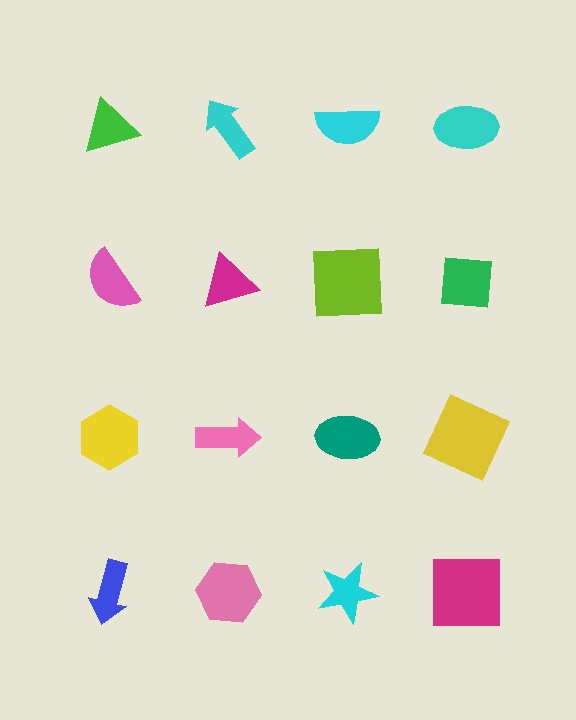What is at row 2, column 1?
A pink semicircle.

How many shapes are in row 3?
4 shapes.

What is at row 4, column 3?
A cyan star.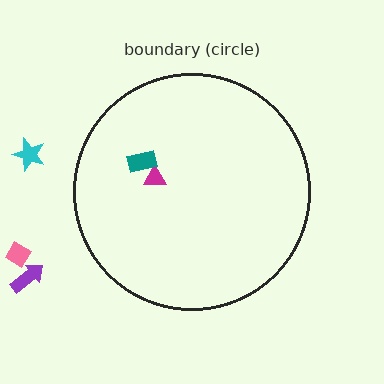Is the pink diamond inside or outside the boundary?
Outside.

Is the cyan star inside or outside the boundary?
Outside.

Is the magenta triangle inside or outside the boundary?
Inside.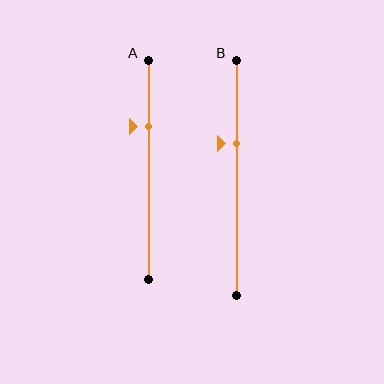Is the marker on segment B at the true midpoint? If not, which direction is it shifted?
No, the marker on segment B is shifted upward by about 14% of the segment length.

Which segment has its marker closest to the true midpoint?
Segment B has its marker closest to the true midpoint.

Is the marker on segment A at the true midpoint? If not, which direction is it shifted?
No, the marker on segment A is shifted upward by about 20% of the segment length.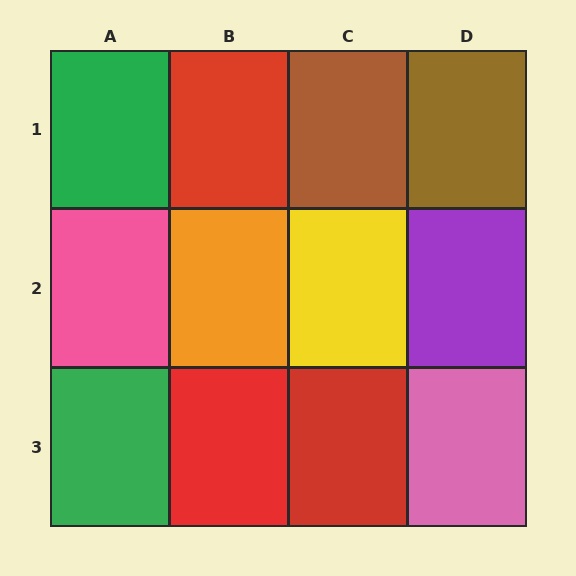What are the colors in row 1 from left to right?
Green, red, brown, brown.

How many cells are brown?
2 cells are brown.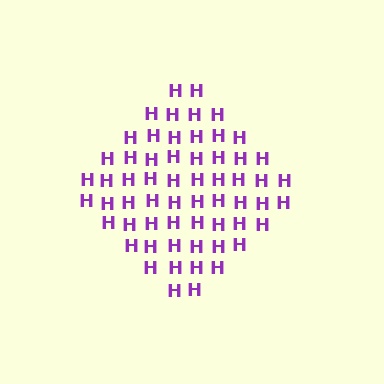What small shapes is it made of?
It is made of small letter H's.